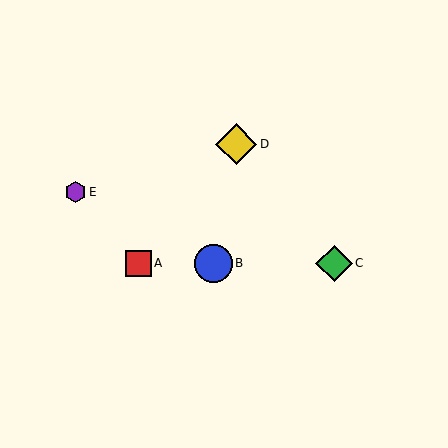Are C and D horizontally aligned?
No, C is at y≈263 and D is at y≈144.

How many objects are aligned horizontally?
3 objects (A, B, C) are aligned horizontally.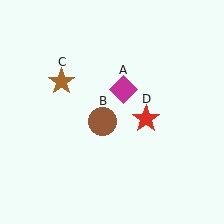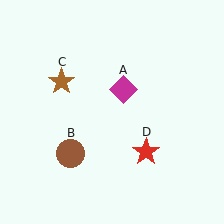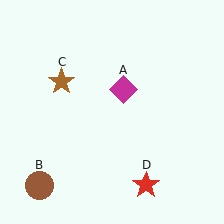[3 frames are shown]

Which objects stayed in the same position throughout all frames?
Magenta diamond (object A) and brown star (object C) remained stationary.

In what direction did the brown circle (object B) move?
The brown circle (object B) moved down and to the left.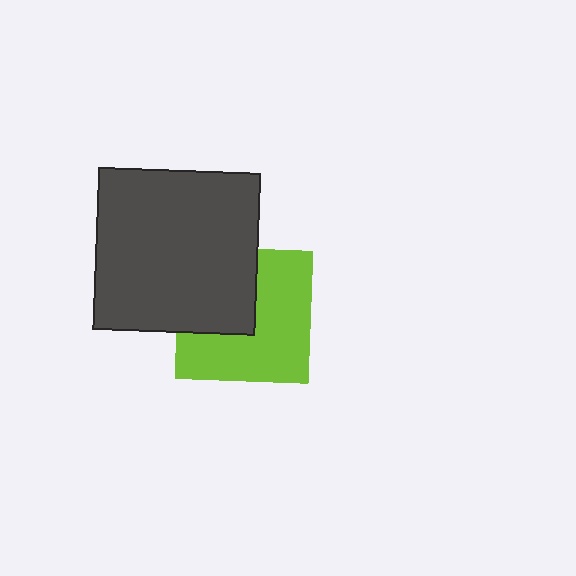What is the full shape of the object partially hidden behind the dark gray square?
The partially hidden object is a lime square.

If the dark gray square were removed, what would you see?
You would see the complete lime square.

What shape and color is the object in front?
The object in front is a dark gray square.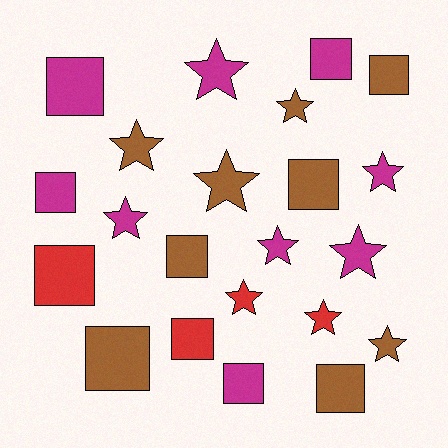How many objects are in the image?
There are 22 objects.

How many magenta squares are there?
There are 4 magenta squares.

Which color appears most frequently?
Brown, with 9 objects.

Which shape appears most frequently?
Square, with 11 objects.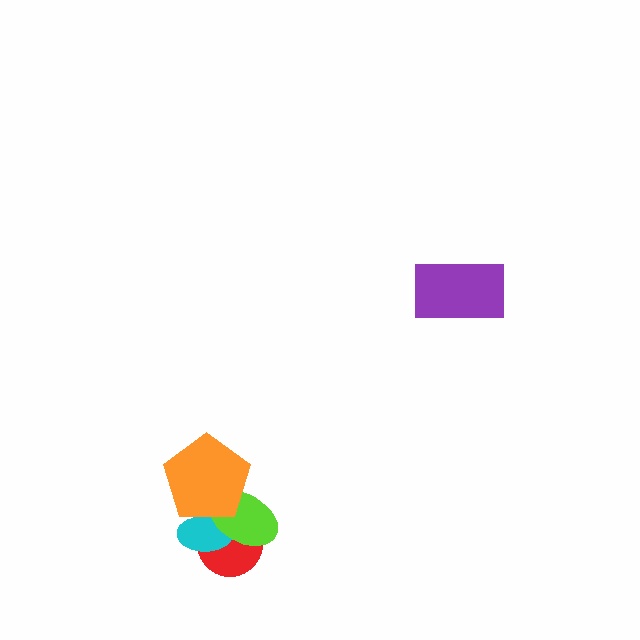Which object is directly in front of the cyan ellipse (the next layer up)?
The lime ellipse is directly in front of the cyan ellipse.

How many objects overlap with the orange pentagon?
3 objects overlap with the orange pentagon.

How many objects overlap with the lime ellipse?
3 objects overlap with the lime ellipse.